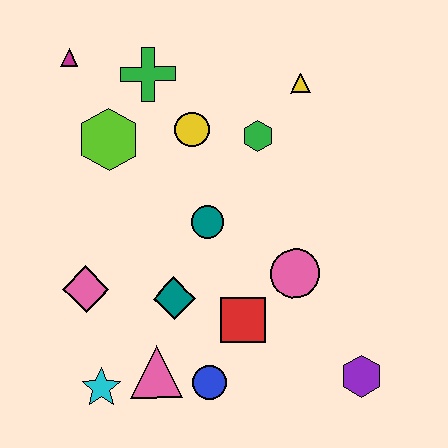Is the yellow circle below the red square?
No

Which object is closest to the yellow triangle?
The green hexagon is closest to the yellow triangle.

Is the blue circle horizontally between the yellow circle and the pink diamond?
No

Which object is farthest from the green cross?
The purple hexagon is farthest from the green cross.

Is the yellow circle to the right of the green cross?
Yes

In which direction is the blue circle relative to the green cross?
The blue circle is below the green cross.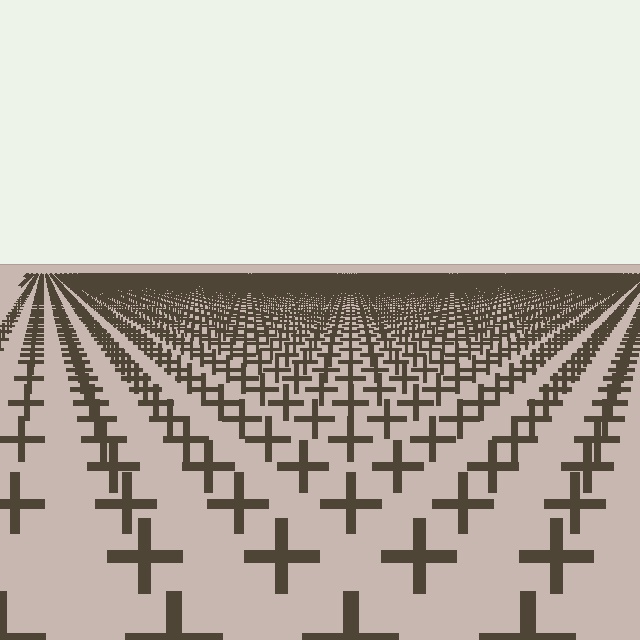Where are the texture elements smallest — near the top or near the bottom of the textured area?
Near the top.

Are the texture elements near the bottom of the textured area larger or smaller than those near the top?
Larger. Near the bottom, elements are closer to the viewer and appear at a bigger on-screen size.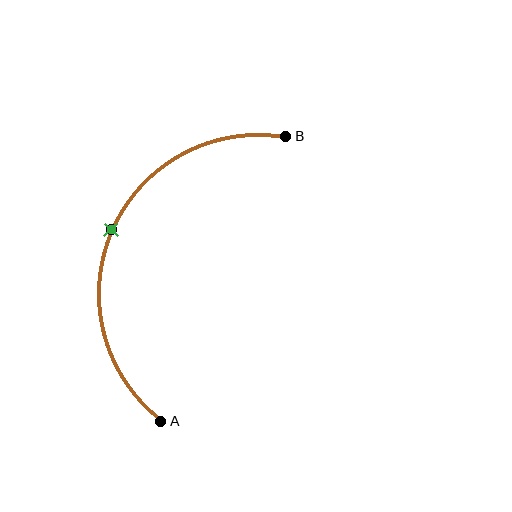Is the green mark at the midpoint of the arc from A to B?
Yes. The green mark lies on the arc at equal arc-length from both A and B — it is the arc midpoint.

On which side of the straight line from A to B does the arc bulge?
The arc bulges to the left of the straight line connecting A and B.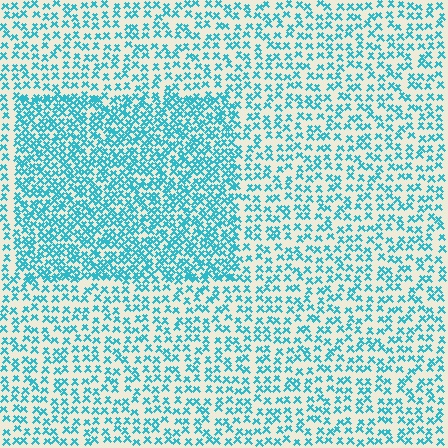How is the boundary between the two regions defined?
The boundary is defined by a change in element density (approximately 1.9x ratio). All elements are the same color, size, and shape.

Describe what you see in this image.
The image contains small cyan elements arranged at two different densities. A rectangle-shaped region is visible where the elements are more densely packed than the surrounding area.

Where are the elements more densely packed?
The elements are more densely packed inside the rectangle boundary.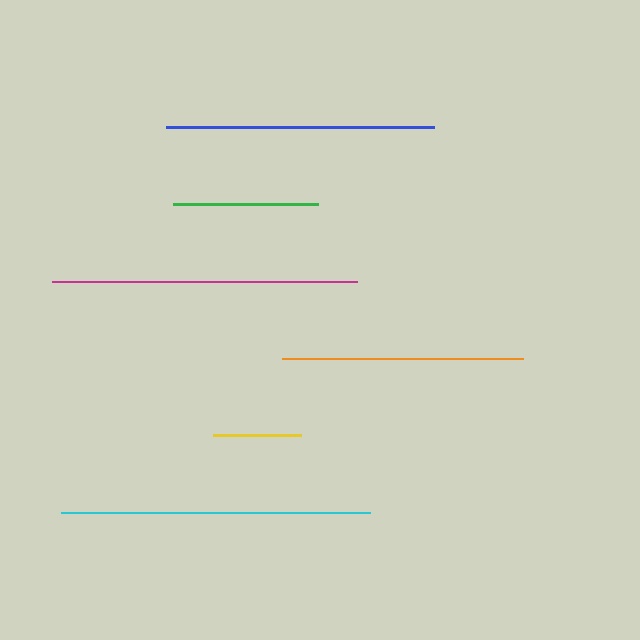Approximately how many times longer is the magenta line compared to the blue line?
The magenta line is approximately 1.1 times the length of the blue line.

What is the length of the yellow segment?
The yellow segment is approximately 88 pixels long.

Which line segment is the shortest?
The yellow line is the shortest at approximately 88 pixels.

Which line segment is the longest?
The cyan line is the longest at approximately 309 pixels.